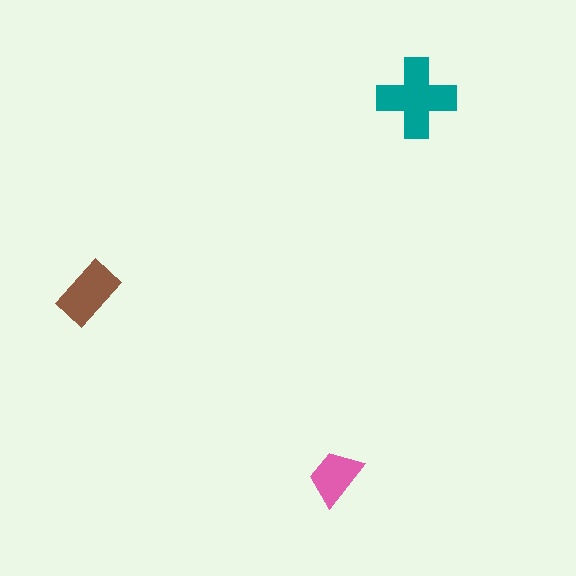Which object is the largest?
The teal cross.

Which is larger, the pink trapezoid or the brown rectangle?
The brown rectangle.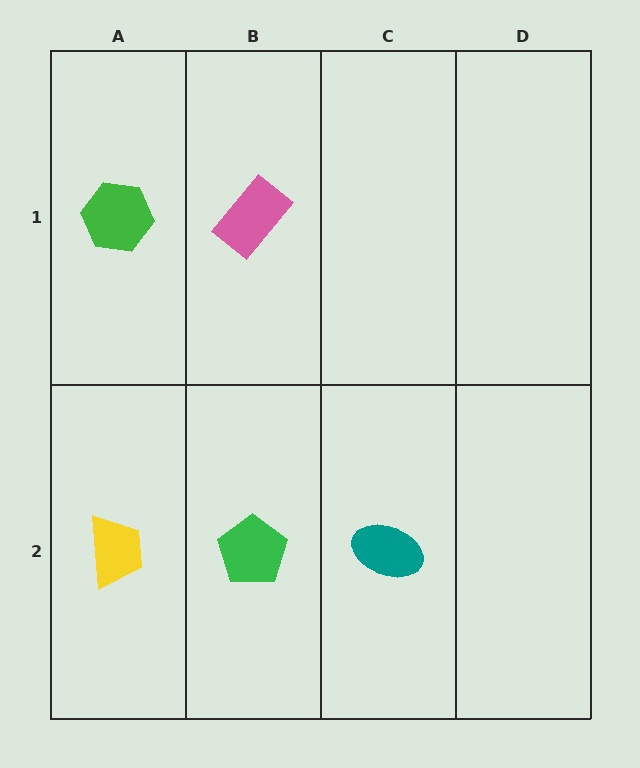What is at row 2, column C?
A teal ellipse.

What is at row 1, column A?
A green hexagon.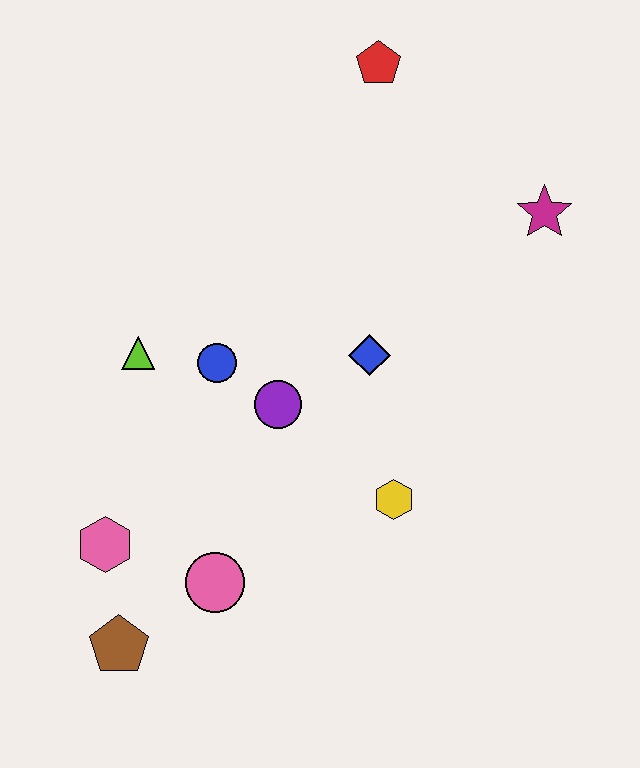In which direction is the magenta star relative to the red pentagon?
The magenta star is to the right of the red pentagon.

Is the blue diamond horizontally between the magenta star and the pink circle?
Yes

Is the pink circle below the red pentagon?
Yes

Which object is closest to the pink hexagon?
The brown pentagon is closest to the pink hexagon.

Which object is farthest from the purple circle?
The red pentagon is farthest from the purple circle.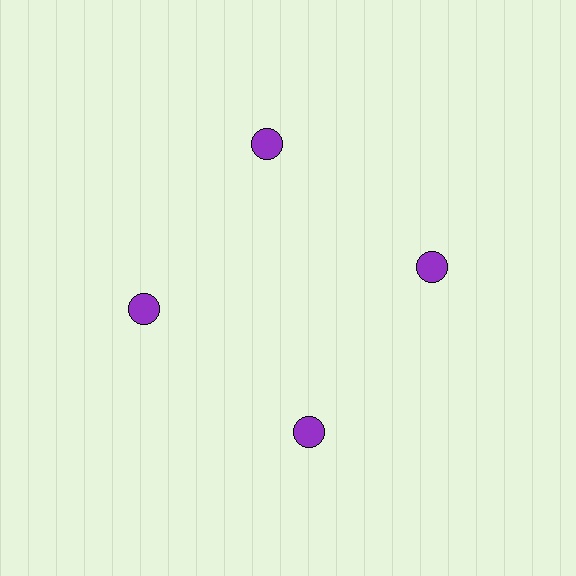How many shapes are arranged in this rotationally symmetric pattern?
There are 4 shapes, arranged in 4 groups of 1.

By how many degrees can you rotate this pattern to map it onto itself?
The pattern maps onto itself every 90 degrees of rotation.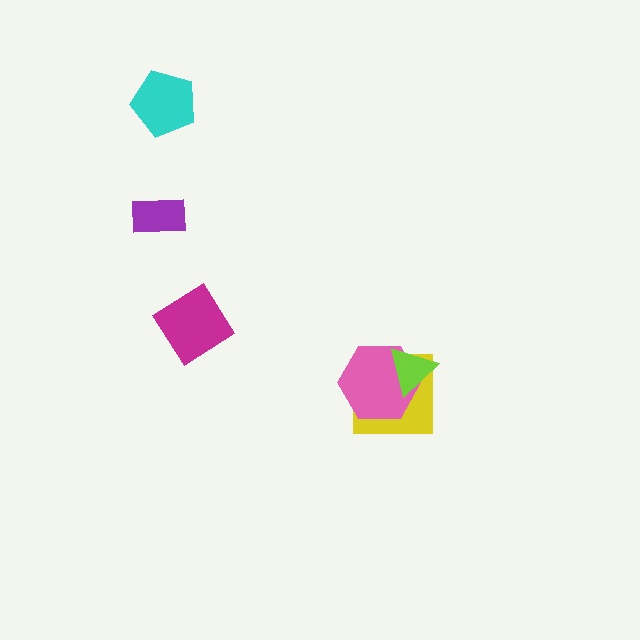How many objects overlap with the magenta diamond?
0 objects overlap with the magenta diamond.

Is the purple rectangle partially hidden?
No, no other shape covers it.